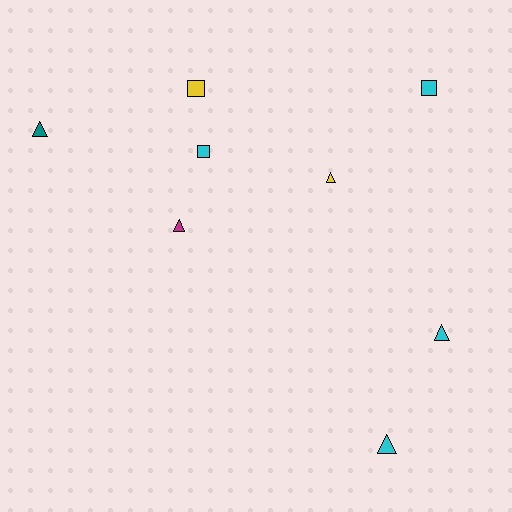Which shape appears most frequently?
Triangle, with 5 objects.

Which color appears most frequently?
Cyan, with 4 objects.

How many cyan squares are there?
There are 2 cyan squares.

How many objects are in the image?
There are 8 objects.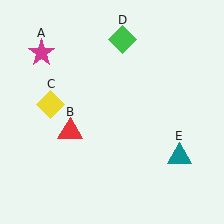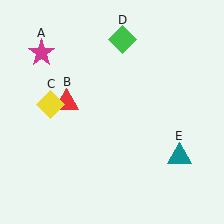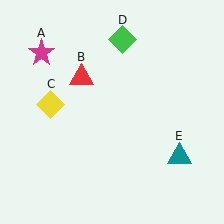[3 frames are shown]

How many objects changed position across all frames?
1 object changed position: red triangle (object B).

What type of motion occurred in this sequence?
The red triangle (object B) rotated clockwise around the center of the scene.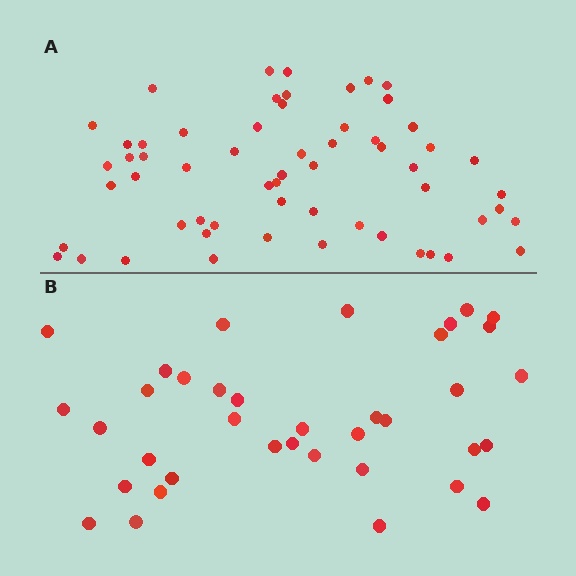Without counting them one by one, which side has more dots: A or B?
Region A (the top region) has more dots.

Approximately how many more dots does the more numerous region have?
Region A has approximately 20 more dots than region B.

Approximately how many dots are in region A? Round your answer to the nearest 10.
About 60 dots. (The exact count is 59, which rounds to 60.)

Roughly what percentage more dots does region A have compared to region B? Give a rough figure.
About 60% more.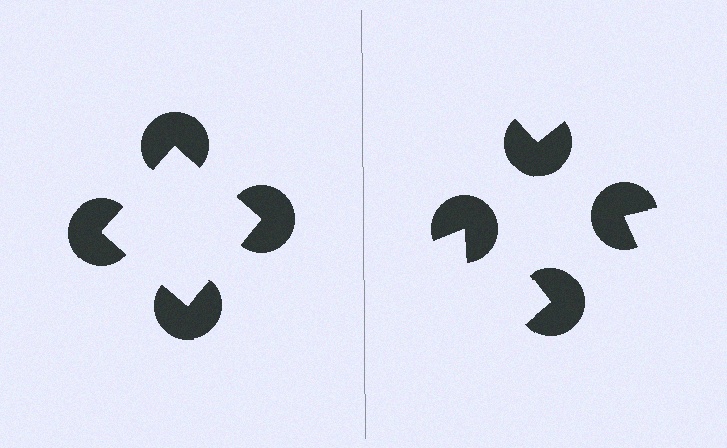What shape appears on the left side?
An illusory square.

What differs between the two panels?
The pac-man discs are positioned identically on both sides; only the wedge orientations differ. On the left they align to a square; on the right they are misaligned.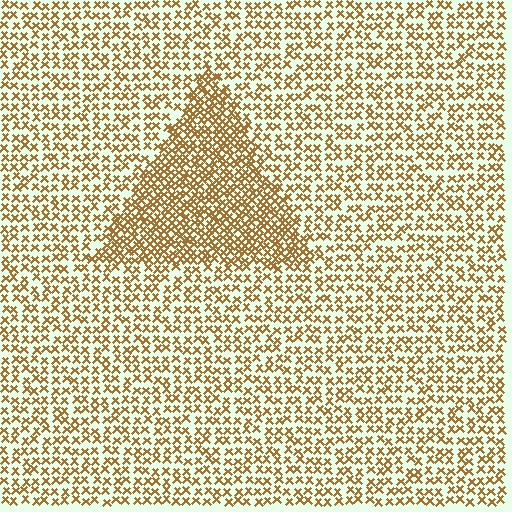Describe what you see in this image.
The image contains small brown elements arranged at two different densities. A triangle-shaped region is visible where the elements are more densely packed than the surrounding area.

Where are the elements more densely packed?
The elements are more densely packed inside the triangle boundary.